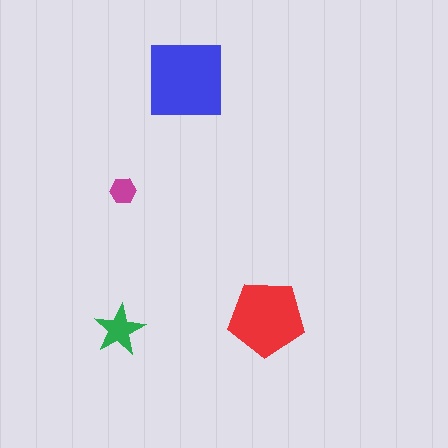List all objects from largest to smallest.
The blue square, the red pentagon, the green star, the magenta hexagon.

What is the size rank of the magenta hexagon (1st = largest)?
4th.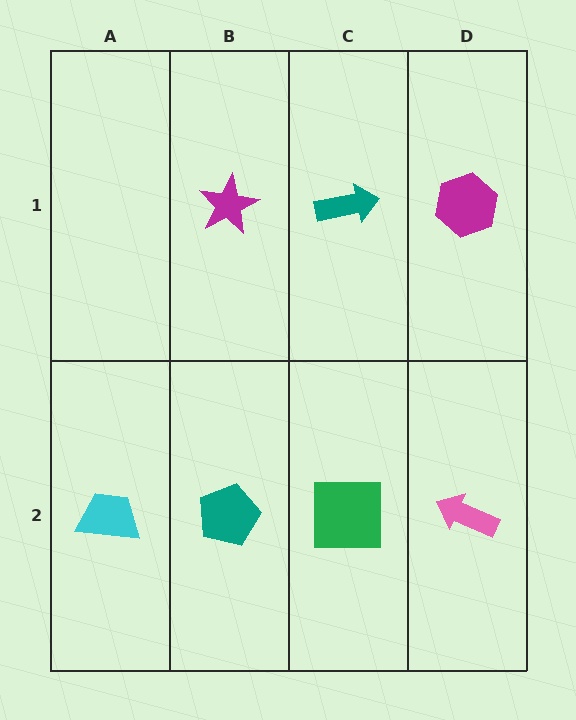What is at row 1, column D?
A magenta hexagon.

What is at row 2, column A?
A cyan trapezoid.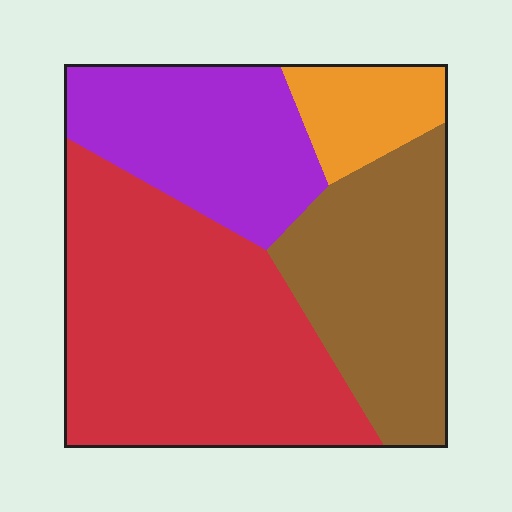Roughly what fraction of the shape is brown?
Brown covers 26% of the shape.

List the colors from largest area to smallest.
From largest to smallest: red, brown, purple, orange.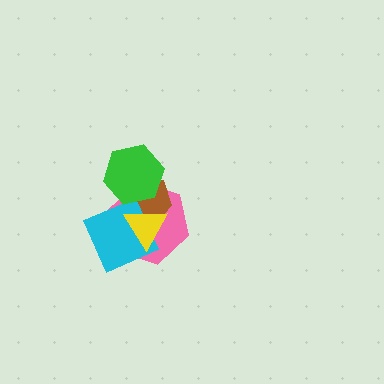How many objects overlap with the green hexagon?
2 objects overlap with the green hexagon.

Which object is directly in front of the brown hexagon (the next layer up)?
The cyan square is directly in front of the brown hexagon.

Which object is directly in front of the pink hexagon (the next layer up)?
The brown hexagon is directly in front of the pink hexagon.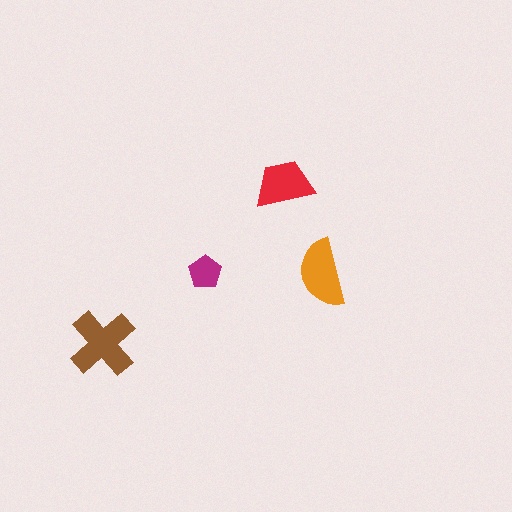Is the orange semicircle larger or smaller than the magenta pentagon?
Larger.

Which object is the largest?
The brown cross.